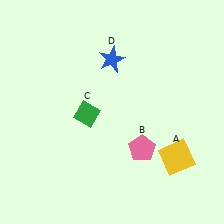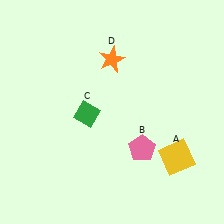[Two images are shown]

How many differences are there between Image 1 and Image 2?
There is 1 difference between the two images.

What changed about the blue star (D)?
In Image 1, D is blue. In Image 2, it changed to orange.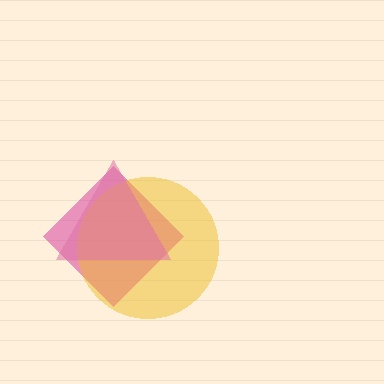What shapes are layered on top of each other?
The layered shapes are: a magenta diamond, a yellow circle, a pink triangle.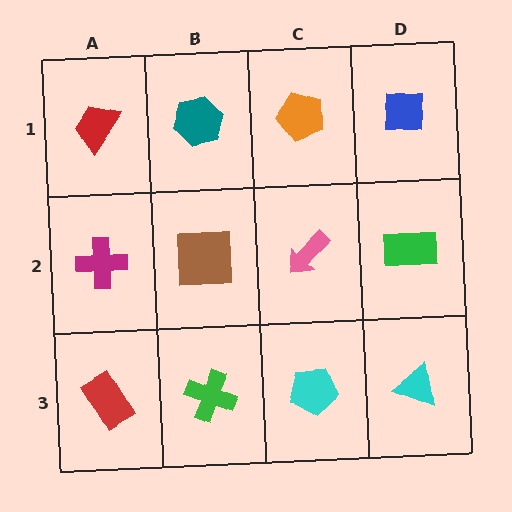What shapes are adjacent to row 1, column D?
A green rectangle (row 2, column D), an orange pentagon (row 1, column C).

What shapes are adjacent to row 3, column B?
A brown square (row 2, column B), a red rectangle (row 3, column A), a cyan pentagon (row 3, column C).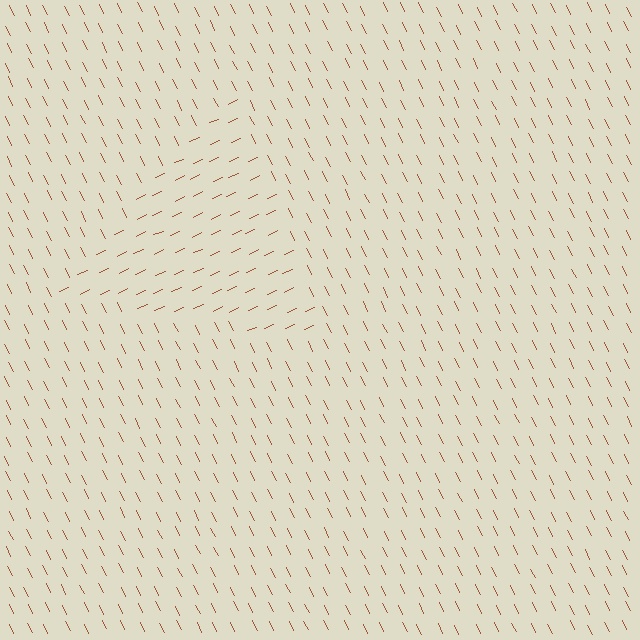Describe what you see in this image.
The image is filled with small brown line segments. A triangle region in the image has lines oriented differently from the surrounding lines, creating a visible texture boundary.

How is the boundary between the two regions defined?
The boundary is defined purely by a change in line orientation (approximately 88 degrees difference). All lines are the same color and thickness.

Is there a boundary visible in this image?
Yes, there is a texture boundary formed by a change in line orientation.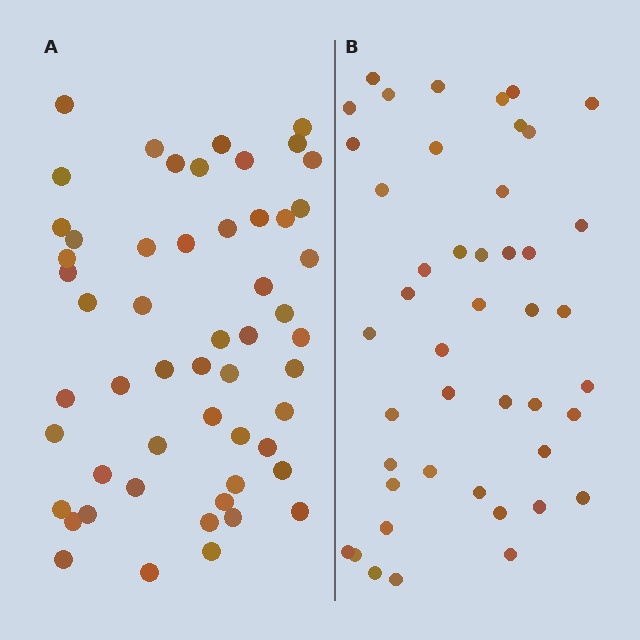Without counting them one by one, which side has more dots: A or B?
Region A (the left region) has more dots.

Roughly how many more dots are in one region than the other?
Region A has roughly 8 or so more dots than region B.